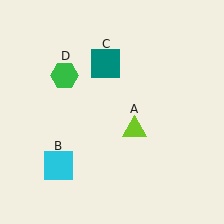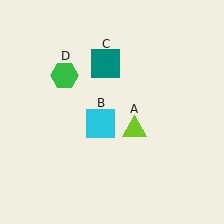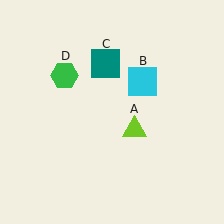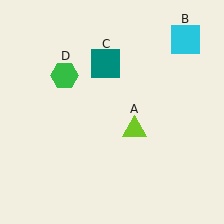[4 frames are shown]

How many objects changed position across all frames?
1 object changed position: cyan square (object B).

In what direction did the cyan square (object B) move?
The cyan square (object B) moved up and to the right.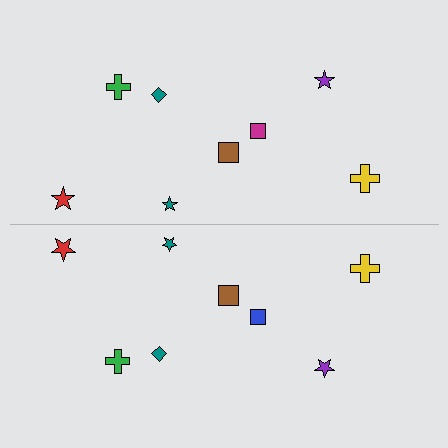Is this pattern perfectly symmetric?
No, the pattern is not perfectly symmetric. The blue square on the bottom side breaks the symmetry — its mirror counterpart is magenta.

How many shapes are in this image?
There are 16 shapes in this image.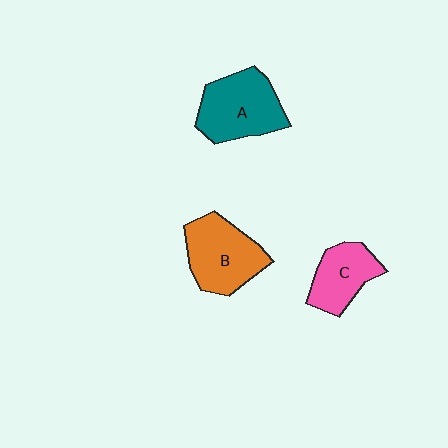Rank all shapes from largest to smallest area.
From largest to smallest: A (teal), B (orange), C (pink).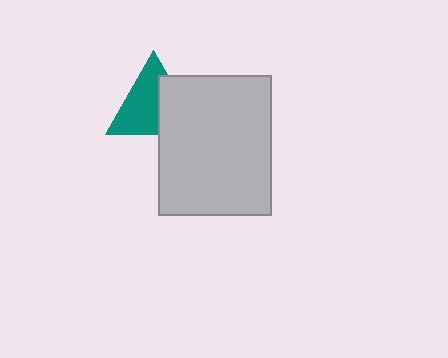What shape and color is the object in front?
The object in front is a light gray rectangle.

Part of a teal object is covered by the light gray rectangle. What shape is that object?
It is a triangle.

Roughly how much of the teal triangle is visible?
About half of it is visible (roughly 60%).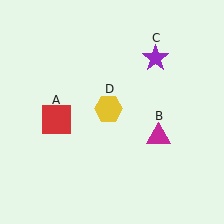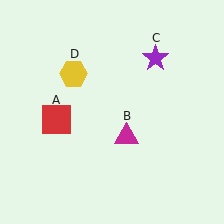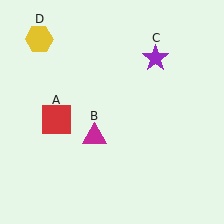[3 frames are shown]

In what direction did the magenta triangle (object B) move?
The magenta triangle (object B) moved left.